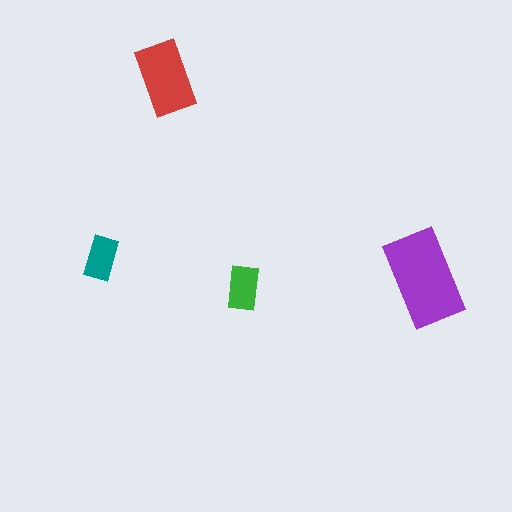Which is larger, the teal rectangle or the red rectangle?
The red one.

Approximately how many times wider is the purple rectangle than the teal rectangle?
About 2 times wider.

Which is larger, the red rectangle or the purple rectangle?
The purple one.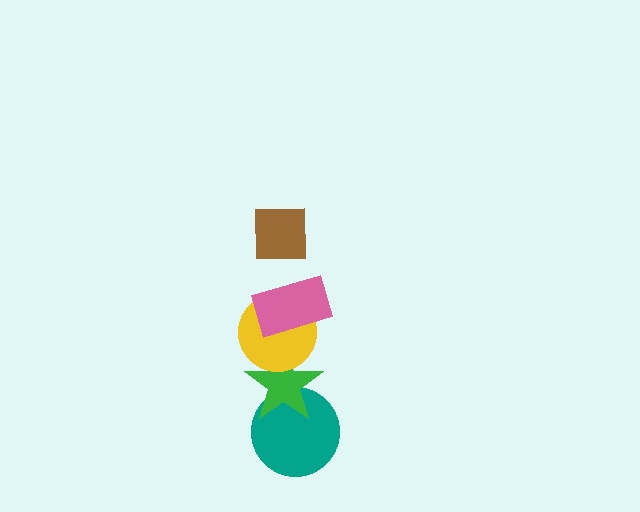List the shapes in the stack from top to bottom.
From top to bottom: the brown square, the pink rectangle, the yellow circle, the green star, the teal circle.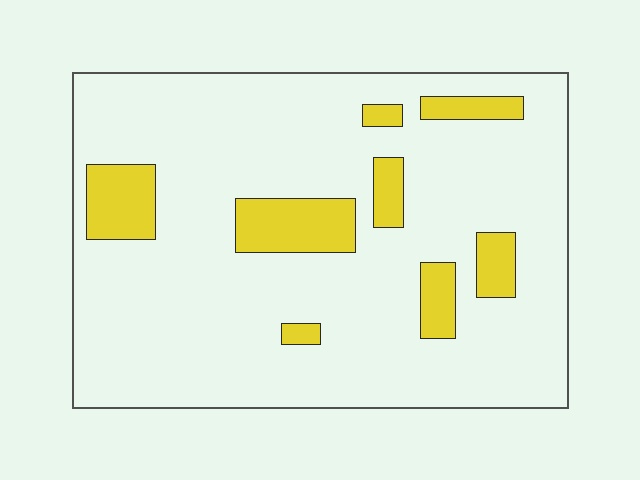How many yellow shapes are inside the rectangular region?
8.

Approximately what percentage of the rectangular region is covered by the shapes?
Approximately 15%.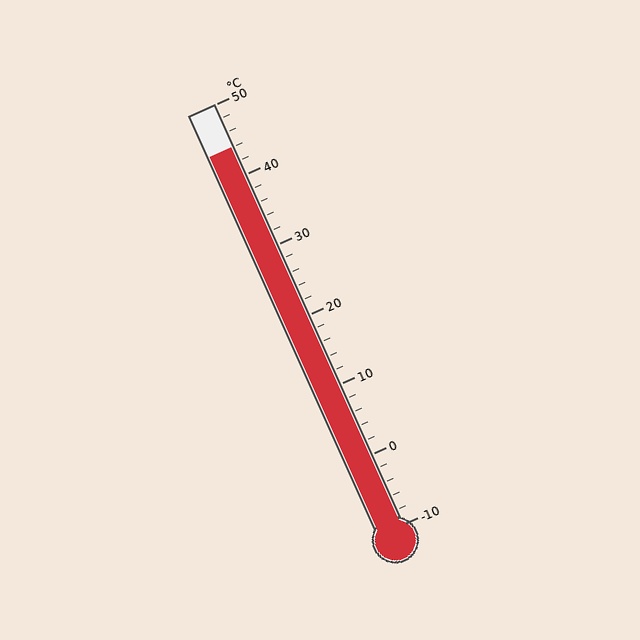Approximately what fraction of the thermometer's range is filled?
The thermometer is filled to approximately 90% of its range.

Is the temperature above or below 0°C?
The temperature is above 0°C.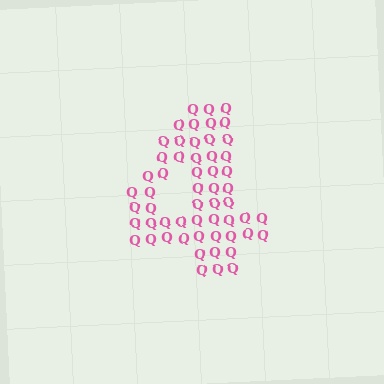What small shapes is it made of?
It is made of small letter Q's.